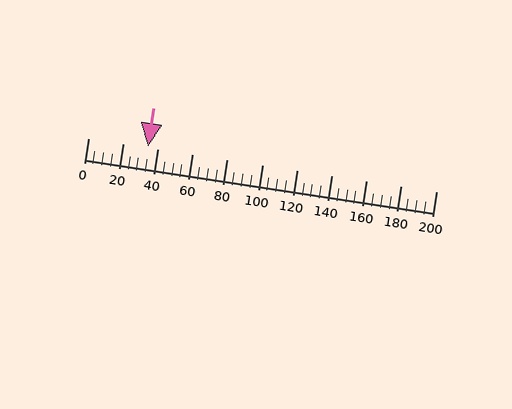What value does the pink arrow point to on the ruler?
The pink arrow points to approximately 34.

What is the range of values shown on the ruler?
The ruler shows values from 0 to 200.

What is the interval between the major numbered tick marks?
The major tick marks are spaced 20 units apart.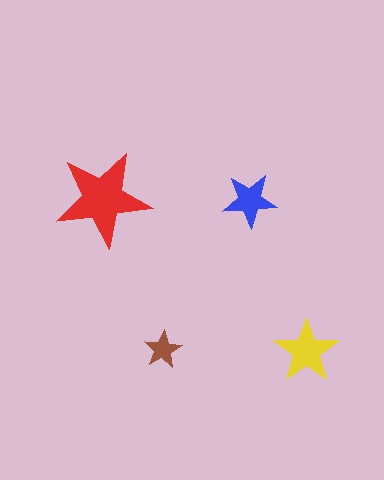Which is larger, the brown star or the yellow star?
The yellow one.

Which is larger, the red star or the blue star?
The red one.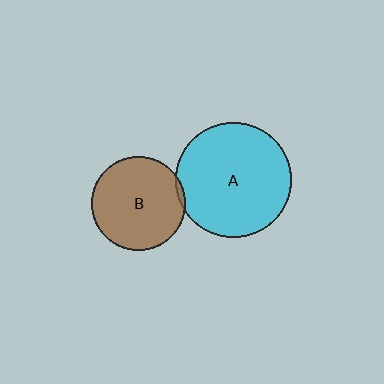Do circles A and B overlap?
Yes.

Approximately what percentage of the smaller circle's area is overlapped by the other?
Approximately 5%.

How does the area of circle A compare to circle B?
Approximately 1.5 times.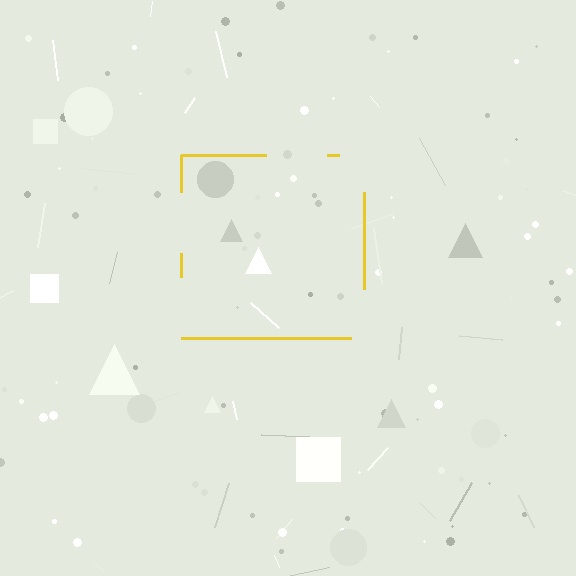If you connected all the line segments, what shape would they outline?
They would outline a square.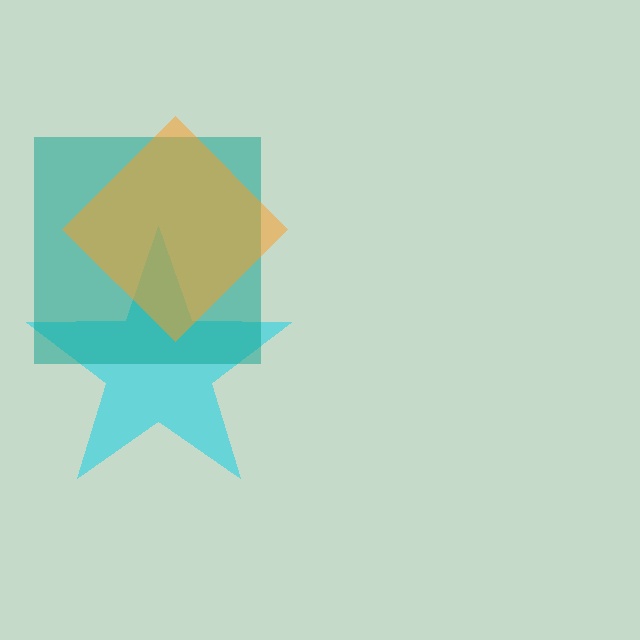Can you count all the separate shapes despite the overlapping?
Yes, there are 3 separate shapes.